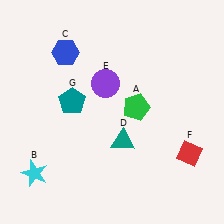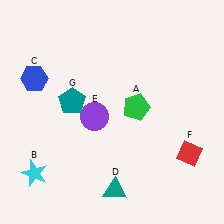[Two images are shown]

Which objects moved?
The objects that moved are: the blue hexagon (C), the teal triangle (D), the purple circle (E).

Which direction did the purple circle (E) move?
The purple circle (E) moved down.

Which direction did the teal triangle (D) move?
The teal triangle (D) moved down.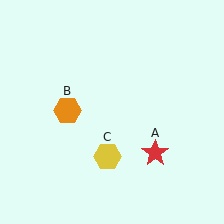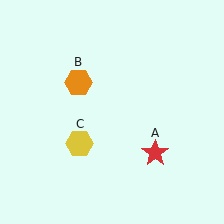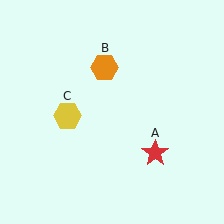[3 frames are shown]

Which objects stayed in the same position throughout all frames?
Red star (object A) remained stationary.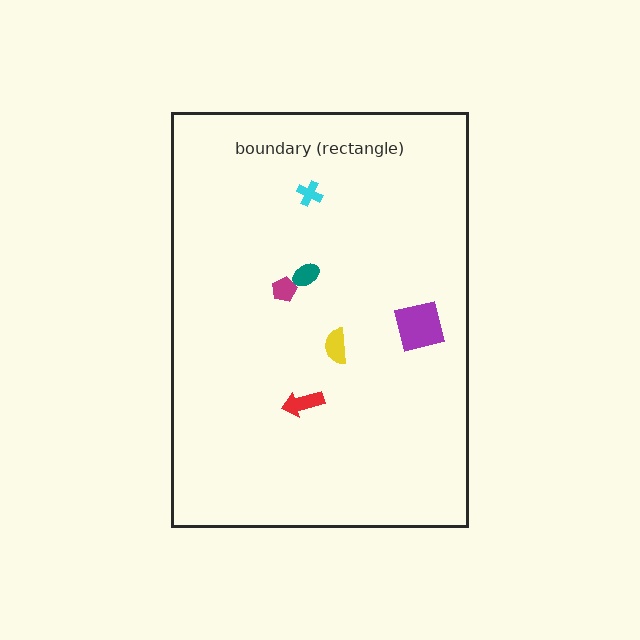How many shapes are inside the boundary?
6 inside, 0 outside.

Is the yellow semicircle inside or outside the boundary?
Inside.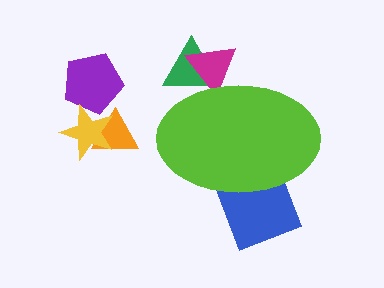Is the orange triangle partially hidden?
No, the orange triangle is fully visible.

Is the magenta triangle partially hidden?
Yes, the magenta triangle is partially hidden behind the lime ellipse.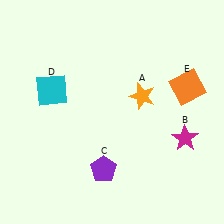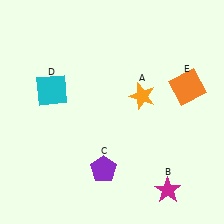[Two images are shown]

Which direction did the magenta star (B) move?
The magenta star (B) moved down.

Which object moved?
The magenta star (B) moved down.